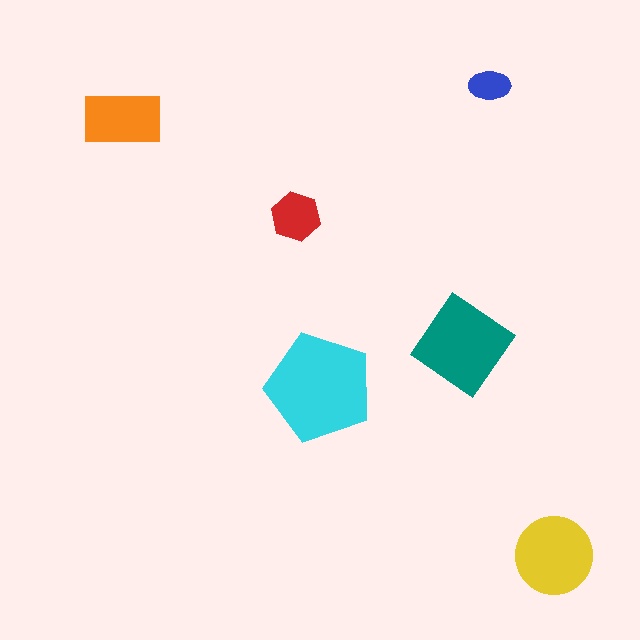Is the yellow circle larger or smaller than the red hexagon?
Larger.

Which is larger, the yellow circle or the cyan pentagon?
The cyan pentagon.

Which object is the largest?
The cyan pentagon.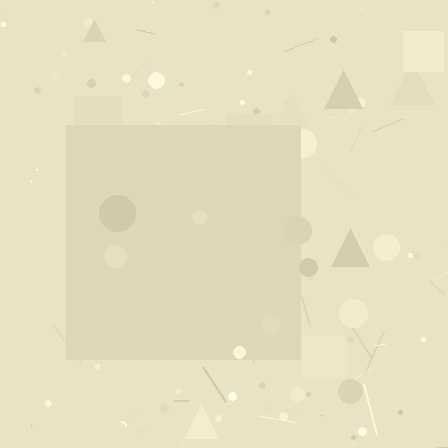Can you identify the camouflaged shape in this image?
The camouflaged shape is a square.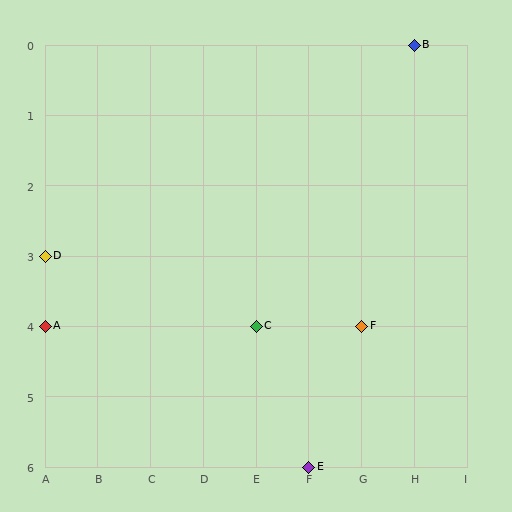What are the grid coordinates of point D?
Point D is at grid coordinates (A, 3).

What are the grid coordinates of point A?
Point A is at grid coordinates (A, 4).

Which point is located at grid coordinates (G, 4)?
Point F is at (G, 4).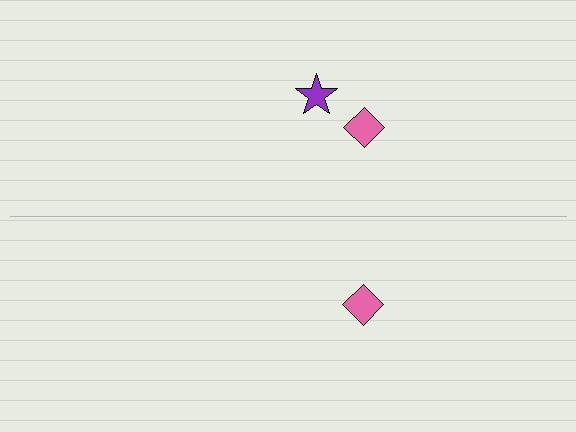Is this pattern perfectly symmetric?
No, the pattern is not perfectly symmetric. A purple star is missing from the bottom side.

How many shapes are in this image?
There are 3 shapes in this image.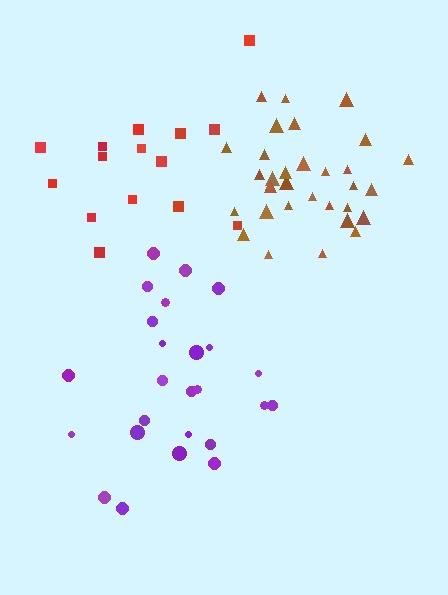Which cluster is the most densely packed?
Brown.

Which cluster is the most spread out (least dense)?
Red.